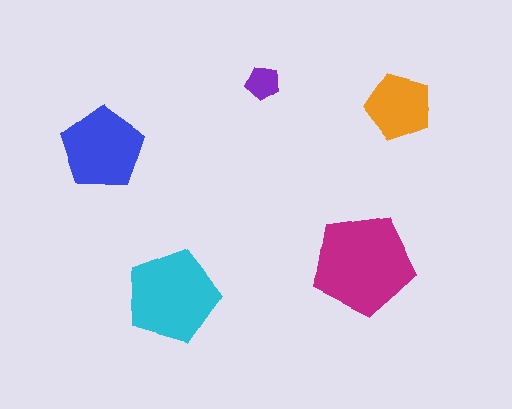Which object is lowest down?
The cyan pentagon is bottommost.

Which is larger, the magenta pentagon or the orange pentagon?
The magenta one.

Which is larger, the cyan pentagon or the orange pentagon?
The cyan one.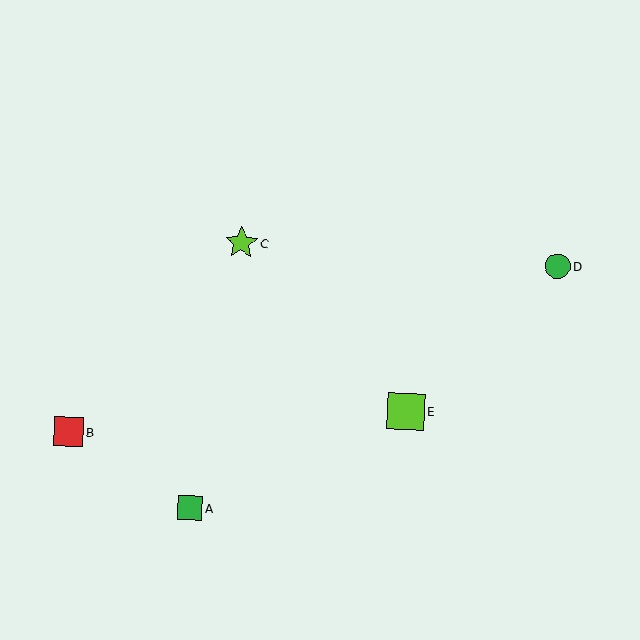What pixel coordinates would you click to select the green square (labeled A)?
Click at (190, 508) to select the green square A.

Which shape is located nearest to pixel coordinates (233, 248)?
The lime star (labeled C) at (241, 243) is nearest to that location.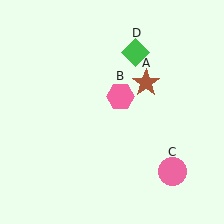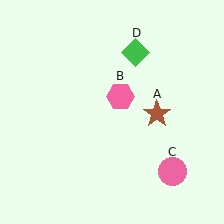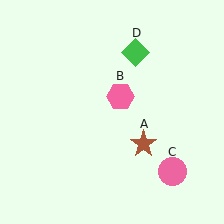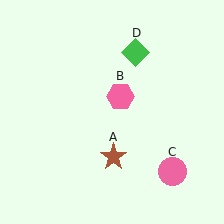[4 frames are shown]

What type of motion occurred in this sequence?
The brown star (object A) rotated clockwise around the center of the scene.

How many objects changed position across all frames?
1 object changed position: brown star (object A).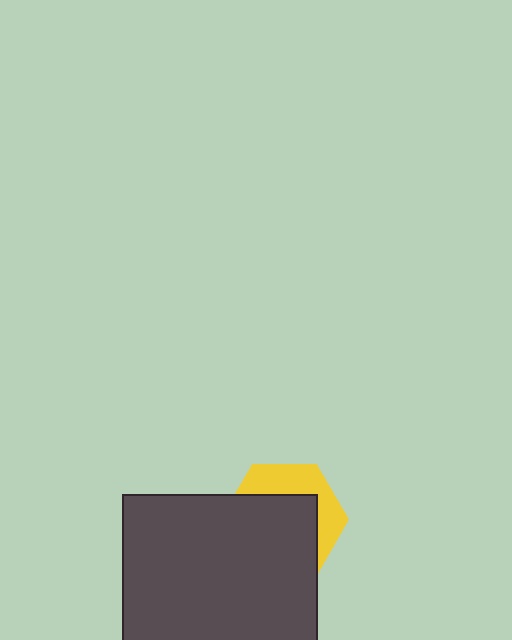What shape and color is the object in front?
The object in front is a dark gray square.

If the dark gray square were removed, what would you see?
You would see the complete yellow hexagon.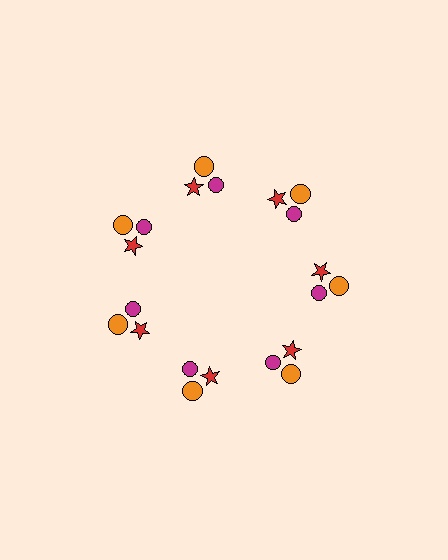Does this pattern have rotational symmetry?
Yes, this pattern has 7-fold rotational symmetry. It looks the same after rotating 51 degrees around the center.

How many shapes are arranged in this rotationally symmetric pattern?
There are 21 shapes, arranged in 7 groups of 3.